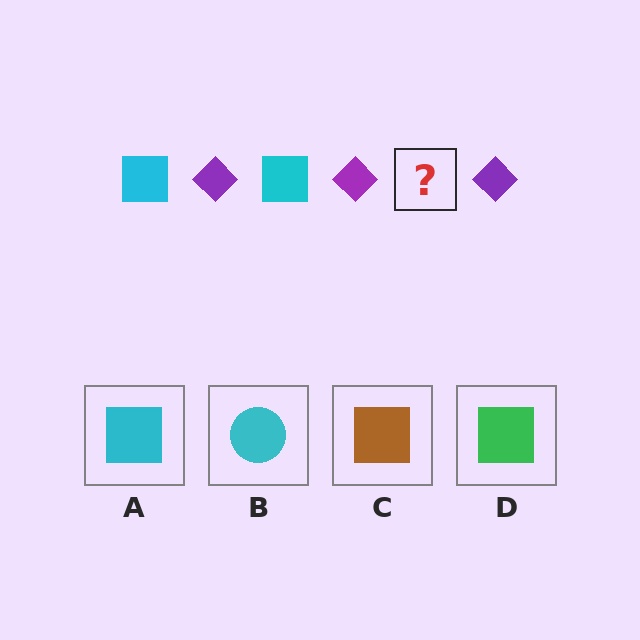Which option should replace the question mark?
Option A.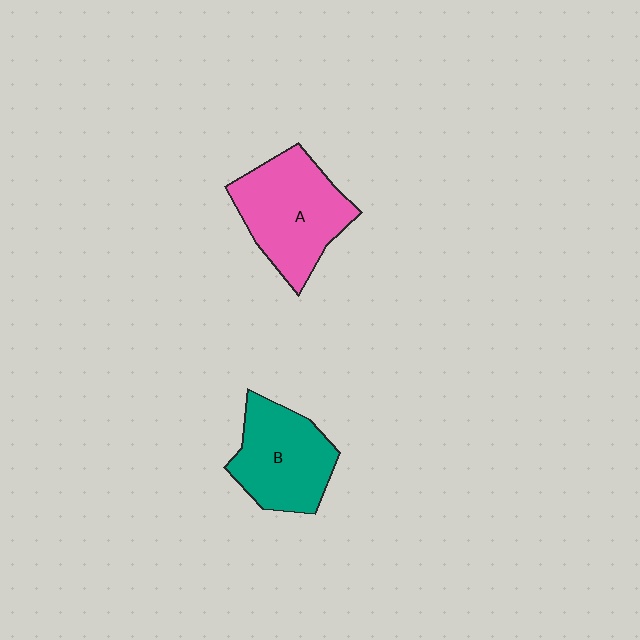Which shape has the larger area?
Shape A (pink).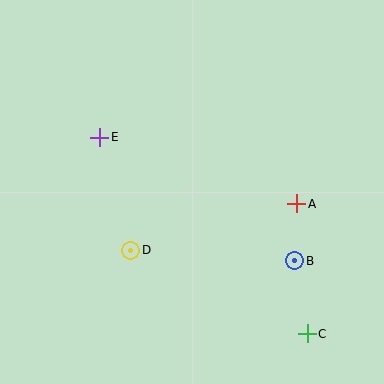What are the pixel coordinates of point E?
Point E is at (100, 137).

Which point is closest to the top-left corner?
Point E is closest to the top-left corner.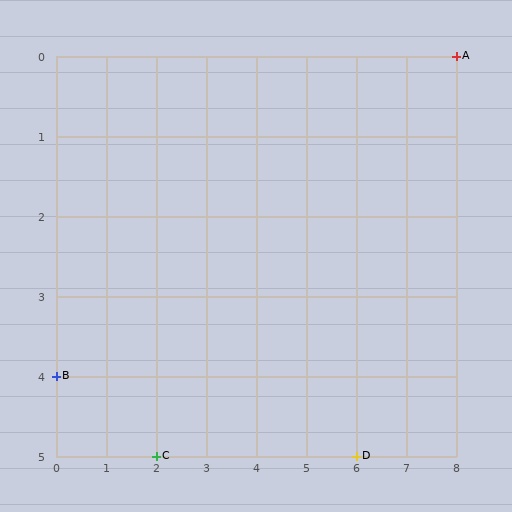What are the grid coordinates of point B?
Point B is at grid coordinates (0, 4).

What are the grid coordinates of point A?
Point A is at grid coordinates (8, 0).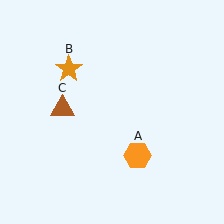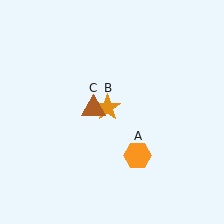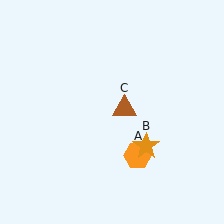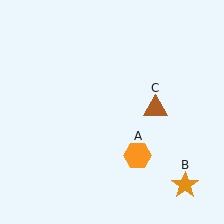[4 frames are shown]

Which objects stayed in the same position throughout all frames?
Orange hexagon (object A) remained stationary.